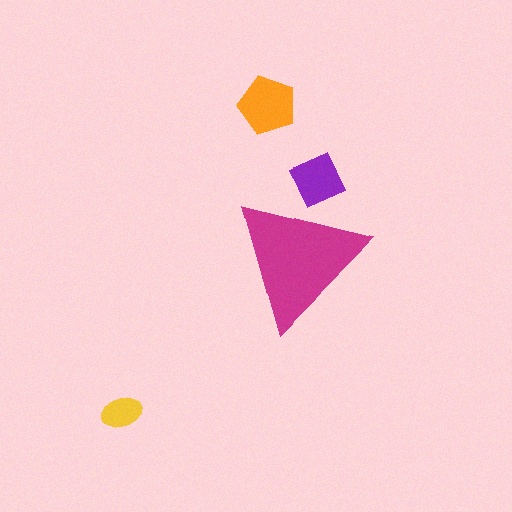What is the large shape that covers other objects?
A magenta triangle.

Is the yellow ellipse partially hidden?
No, the yellow ellipse is fully visible.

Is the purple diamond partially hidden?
Yes, the purple diamond is partially hidden behind the magenta triangle.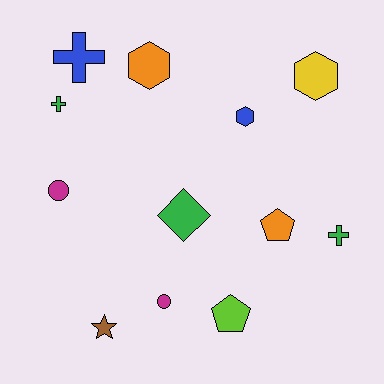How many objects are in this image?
There are 12 objects.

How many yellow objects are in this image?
There is 1 yellow object.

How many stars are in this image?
There is 1 star.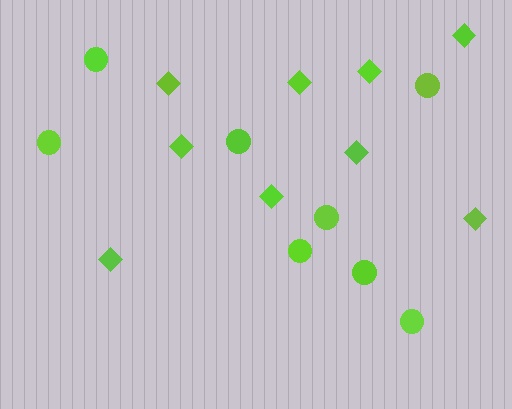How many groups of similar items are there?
There are 2 groups: one group of diamonds (9) and one group of circles (8).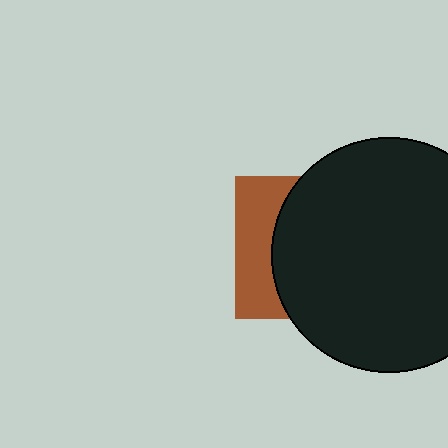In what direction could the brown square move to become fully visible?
The brown square could move left. That would shift it out from behind the black circle entirely.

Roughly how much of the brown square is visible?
A small part of it is visible (roughly 31%).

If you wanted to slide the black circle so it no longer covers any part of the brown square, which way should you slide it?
Slide it right — that is the most direct way to separate the two shapes.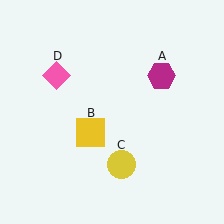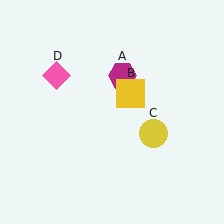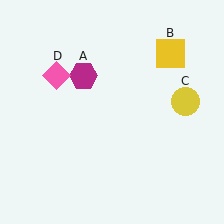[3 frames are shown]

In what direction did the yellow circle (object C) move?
The yellow circle (object C) moved up and to the right.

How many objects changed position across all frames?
3 objects changed position: magenta hexagon (object A), yellow square (object B), yellow circle (object C).